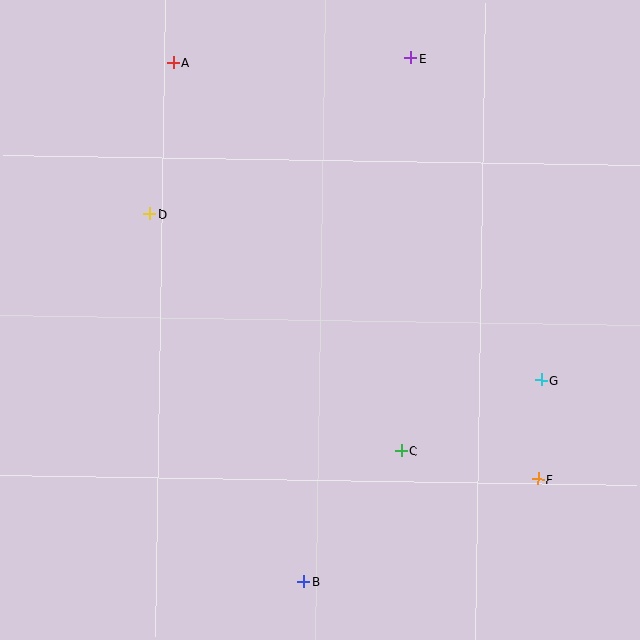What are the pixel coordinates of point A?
Point A is at (173, 62).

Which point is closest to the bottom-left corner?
Point B is closest to the bottom-left corner.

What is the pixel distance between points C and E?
The distance between C and E is 393 pixels.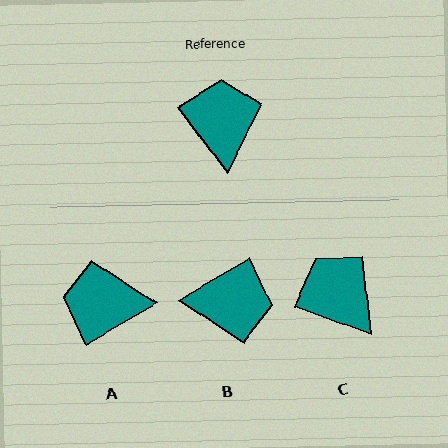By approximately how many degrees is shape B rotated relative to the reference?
Approximately 97 degrees clockwise.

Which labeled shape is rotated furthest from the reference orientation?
B, about 97 degrees away.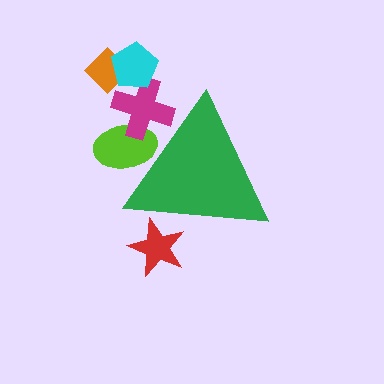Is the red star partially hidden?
Yes, the red star is partially hidden behind the green triangle.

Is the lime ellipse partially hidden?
Yes, the lime ellipse is partially hidden behind the green triangle.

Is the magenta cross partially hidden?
Yes, the magenta cross is partially hidden behind the green triangle.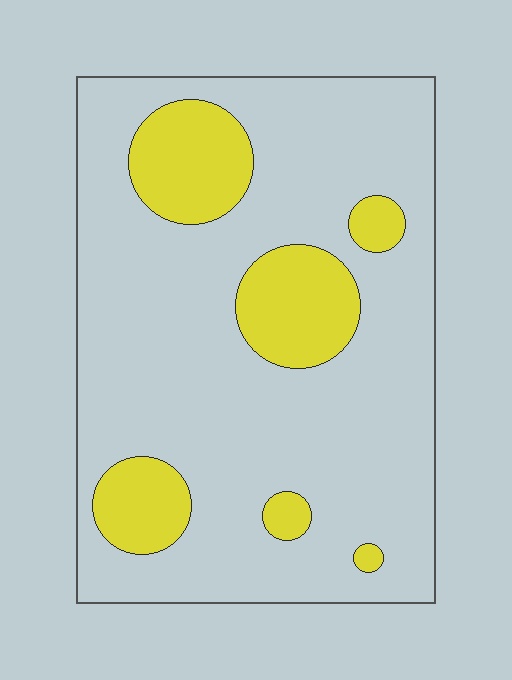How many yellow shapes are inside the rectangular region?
6.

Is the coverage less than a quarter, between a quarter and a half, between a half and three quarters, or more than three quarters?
Less than a quarter.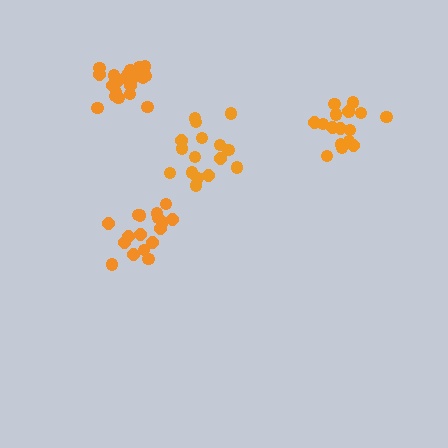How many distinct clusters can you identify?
There are 4 distinct clusters.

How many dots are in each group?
Group 1: 17 dots, Group 2: 16 dots, Group 3: 17 dots, Group 4: 20 dots (70 total).